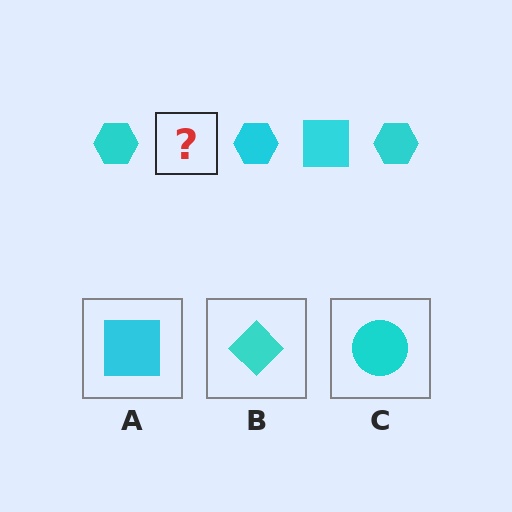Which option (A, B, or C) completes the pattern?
A.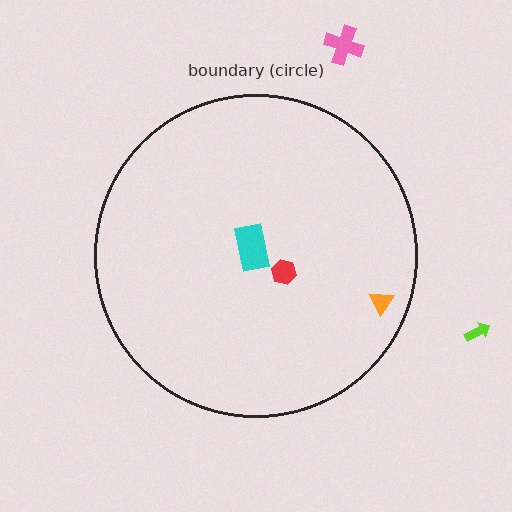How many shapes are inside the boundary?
3 inside, 2 outside.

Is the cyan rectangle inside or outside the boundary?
Inside.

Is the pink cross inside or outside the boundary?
Outside.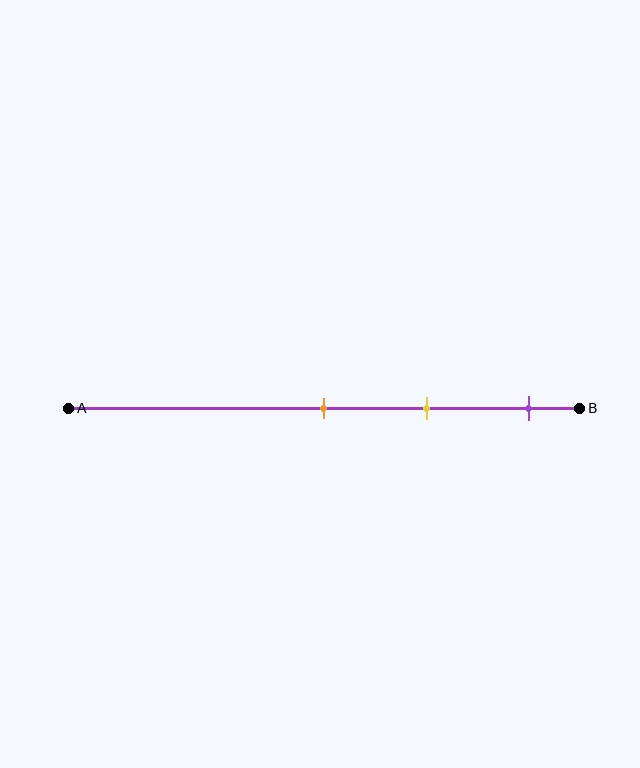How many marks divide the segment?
There are 3 marks dividing the segment.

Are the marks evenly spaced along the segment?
Yes, the marks are approximately evenly spaced.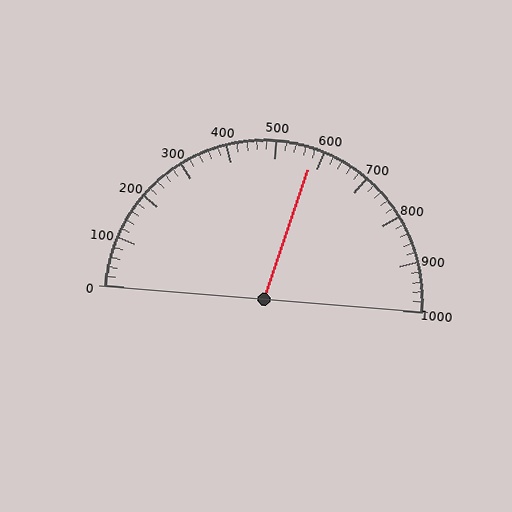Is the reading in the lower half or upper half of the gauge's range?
The reading is in the upper half of the range (0 to 1000).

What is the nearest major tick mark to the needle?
The nearest major tick mark is 600.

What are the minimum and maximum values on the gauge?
The gauge ranges from 0 to 1000.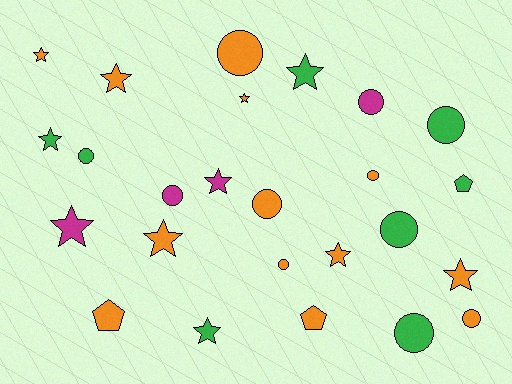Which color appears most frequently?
Orange, with 13 objects.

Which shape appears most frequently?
Star, with 11 objects.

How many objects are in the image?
There are 25 objects.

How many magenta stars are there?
There are 2 magenta stars.